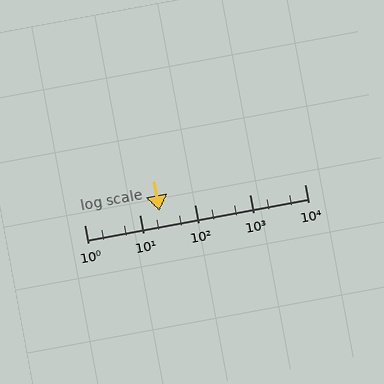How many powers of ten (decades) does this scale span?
The scale spans 4 decades, from 1 to 10000.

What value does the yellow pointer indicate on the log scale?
The pointer indicates approximately 23.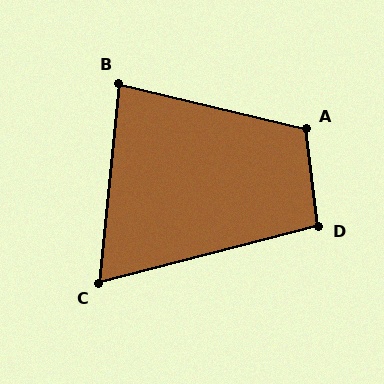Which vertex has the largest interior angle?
A, at approximately 110 degrees.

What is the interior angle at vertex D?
Approximately 98 degrees (obtuse).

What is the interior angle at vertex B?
Approximately 82 degrees (acute).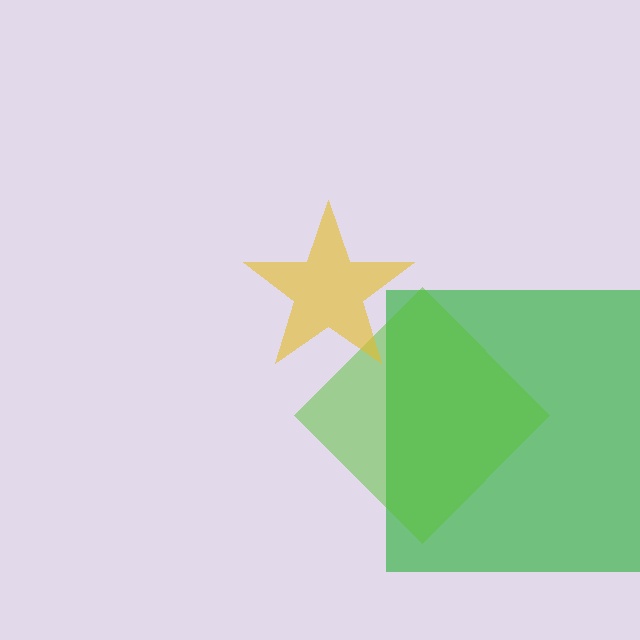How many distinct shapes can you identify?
There are 3 distinct shapes: a green square, a lime diamond, a yellow star.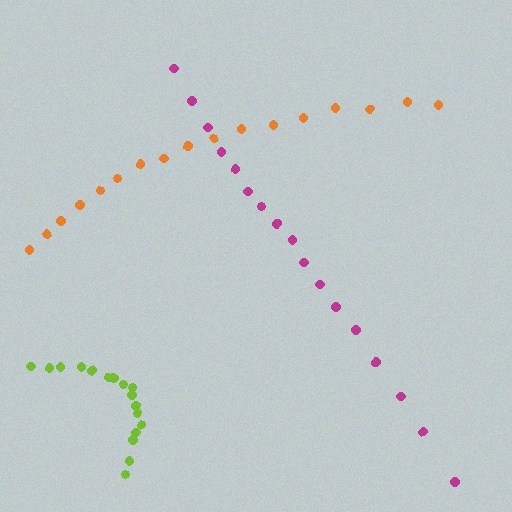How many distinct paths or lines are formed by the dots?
There are 3 distinct paths.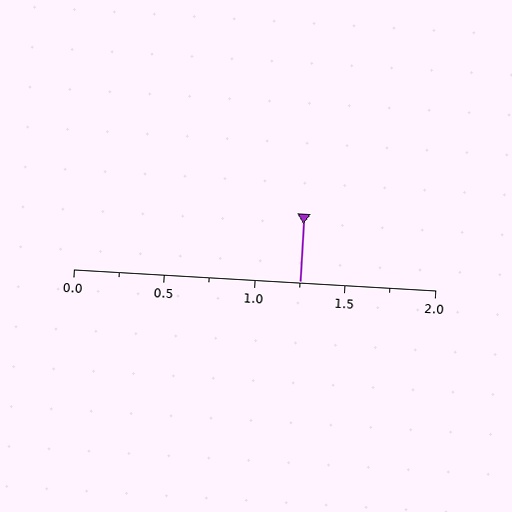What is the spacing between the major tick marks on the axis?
The major ticks are spaced 0.5 apart.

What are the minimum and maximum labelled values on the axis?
The axis runs from 0.0 to 2.0.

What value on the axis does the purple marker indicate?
The marker indicates approximately 1.25.